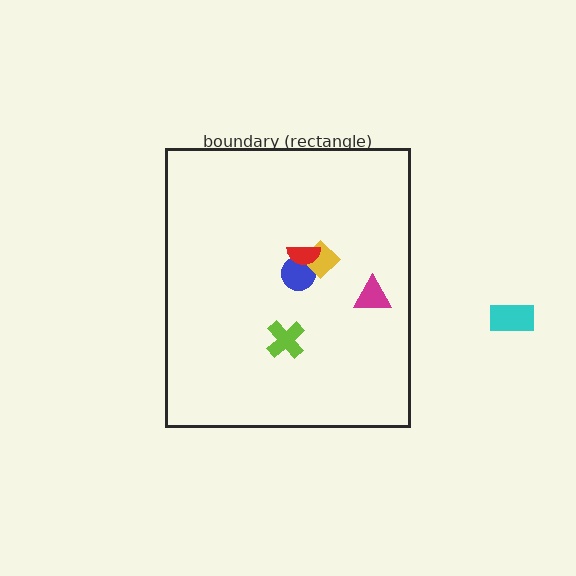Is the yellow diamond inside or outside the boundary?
Inside.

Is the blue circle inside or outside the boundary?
Inside.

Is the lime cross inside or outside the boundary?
Inside.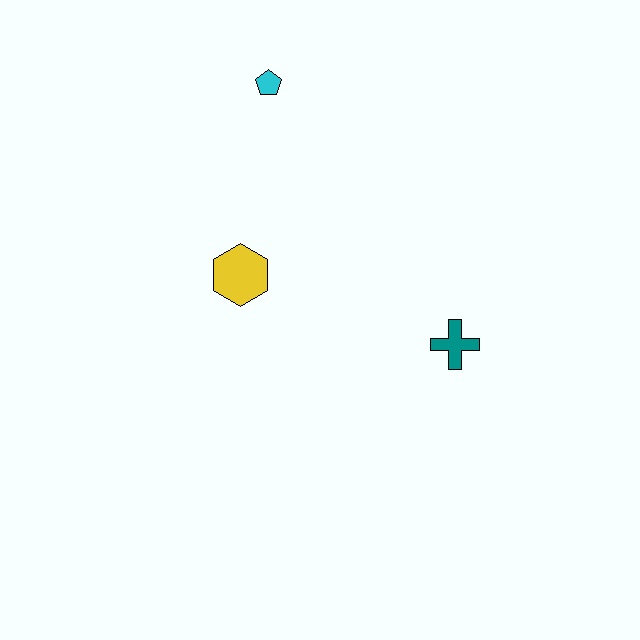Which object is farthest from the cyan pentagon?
The teal cross is farthest from the cyan pentagon.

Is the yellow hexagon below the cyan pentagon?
Yes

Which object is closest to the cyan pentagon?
The yellow hexagon is closest to the cyan pentagon.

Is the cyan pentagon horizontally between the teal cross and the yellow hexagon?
Yes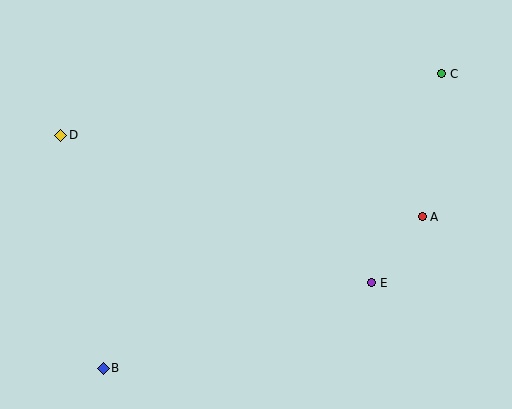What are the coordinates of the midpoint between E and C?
The midpoint between E and C is at (407, 178).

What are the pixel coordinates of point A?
Point A is at (422, 217).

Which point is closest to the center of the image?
Point E at (372, 283) is closest to the center.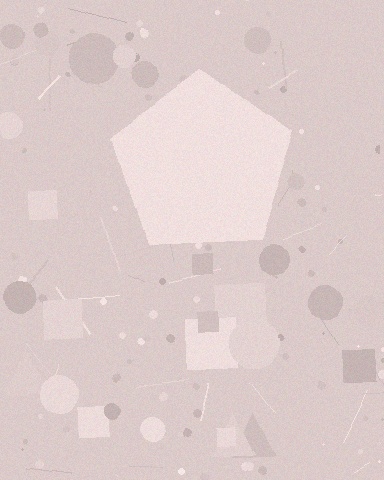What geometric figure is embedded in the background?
A pentagon is embedded in the background.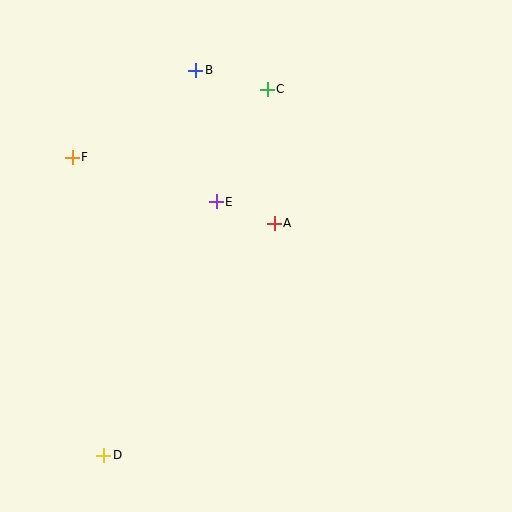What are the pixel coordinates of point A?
Point A is at (274, 223).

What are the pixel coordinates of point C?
Point C is at (267, 89).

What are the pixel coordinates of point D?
Point D is at (104, 455).